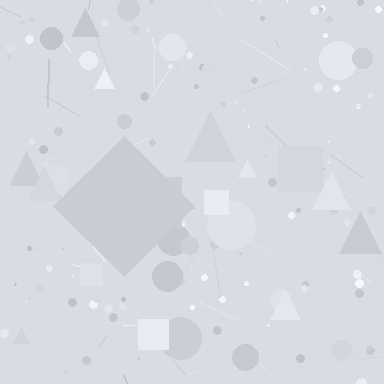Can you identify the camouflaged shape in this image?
The camouflaged shape is a diamond.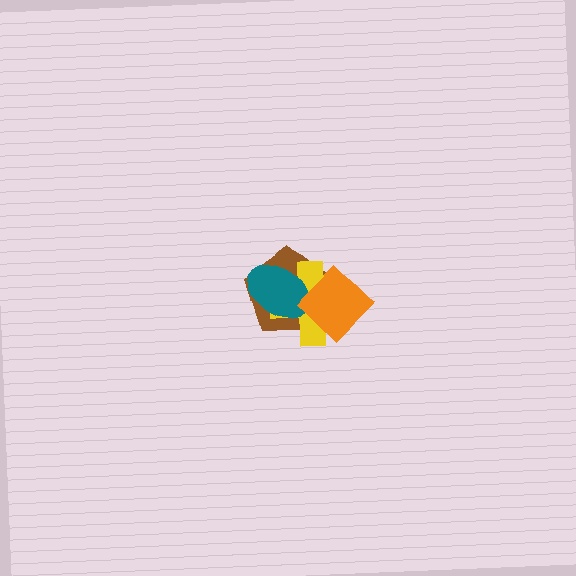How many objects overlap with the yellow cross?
3 objects overlap with the yellow cross.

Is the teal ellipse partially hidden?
Yes, it is partially covered by another shape.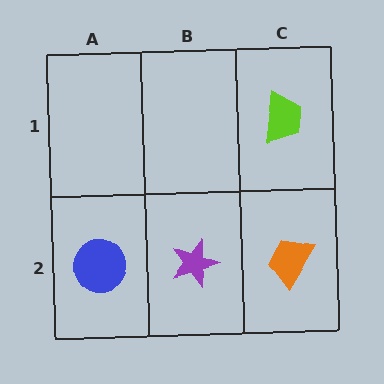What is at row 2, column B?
A purple star.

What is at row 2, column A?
A blue circle.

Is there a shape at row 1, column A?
No, that cell is empty.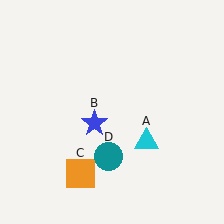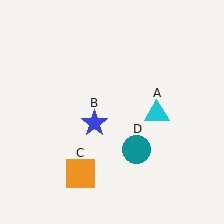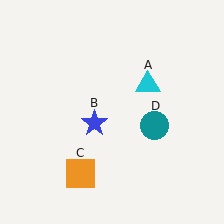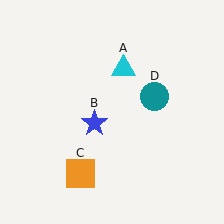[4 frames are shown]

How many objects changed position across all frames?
2 objects changed position: cyan triangle (object A), teal circle (object D).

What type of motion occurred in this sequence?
The cyan triangle (object A), teal circle (object D) rotated counterclockwise around the center of the scene.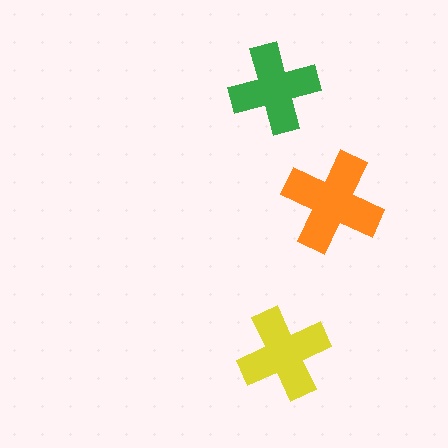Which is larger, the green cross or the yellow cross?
The yellow one.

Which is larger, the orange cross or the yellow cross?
The orange one.